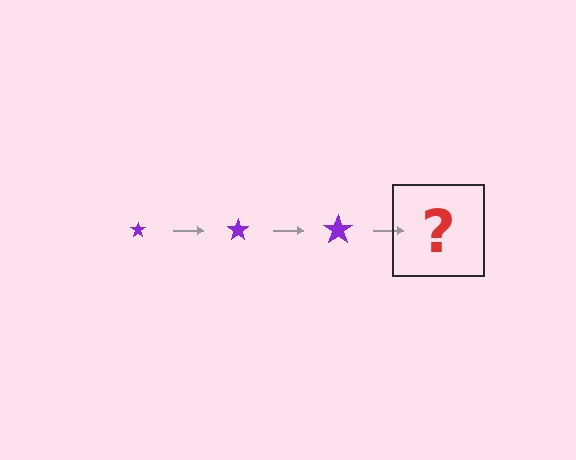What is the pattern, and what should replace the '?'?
The pattern is that the star gets progressively larger each step. The '?' should be a purple star, larger than the previous one.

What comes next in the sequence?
The next element should be a purple star, larger than the previous one.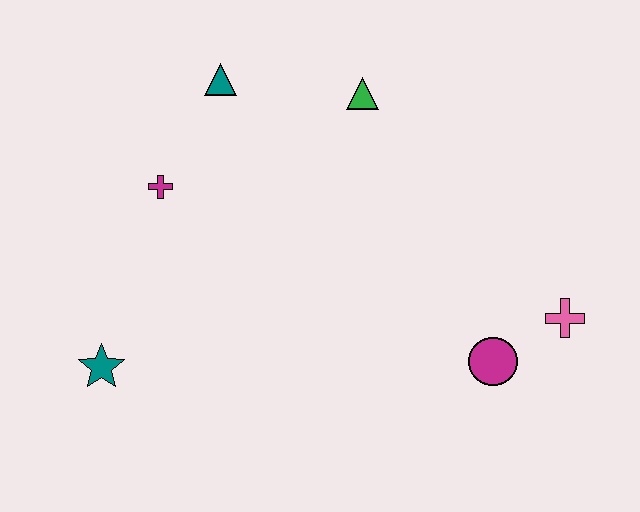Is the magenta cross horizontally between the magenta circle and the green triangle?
No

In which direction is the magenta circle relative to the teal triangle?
The magenta circle is below the teal triangle.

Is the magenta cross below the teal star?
No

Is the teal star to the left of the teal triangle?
Yes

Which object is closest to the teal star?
The magenta cross is closest to the teal star.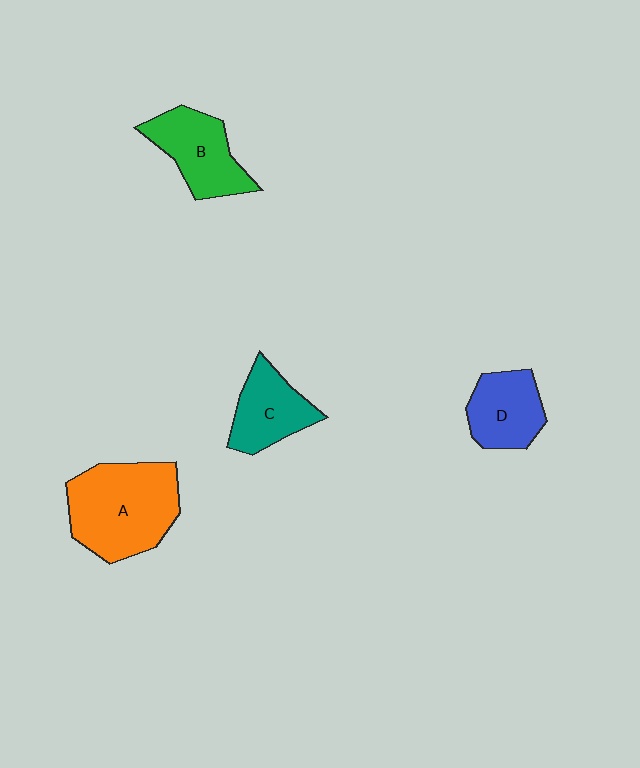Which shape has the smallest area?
Shape D (blue).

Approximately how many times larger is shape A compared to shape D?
Approximately 1.8 times.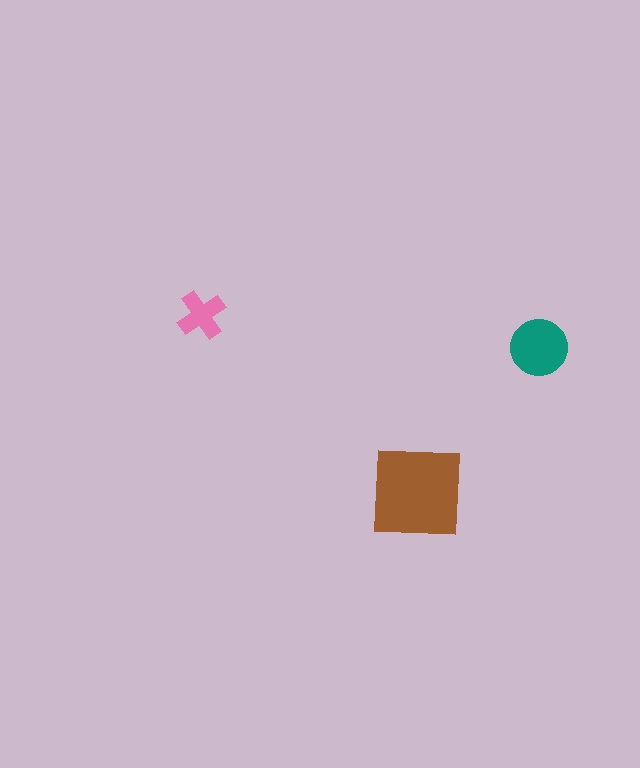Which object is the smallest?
The pink cross.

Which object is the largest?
The brown square.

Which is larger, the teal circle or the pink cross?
The teal circle.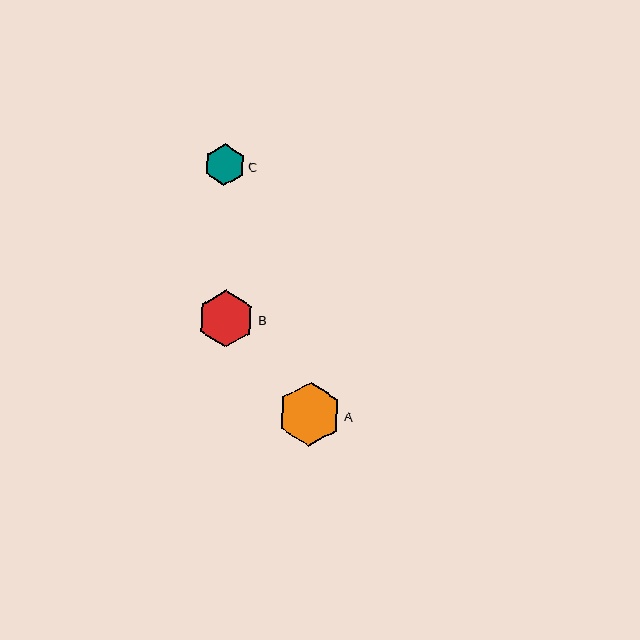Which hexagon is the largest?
Hexagon A is the largest with a size of approximately 64 pixels.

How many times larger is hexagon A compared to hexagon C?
Hexagon A is approximately 1.5 times the size of hexagon C.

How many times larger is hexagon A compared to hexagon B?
Hexagon A is approximately 1.1 times the size of hexagon B.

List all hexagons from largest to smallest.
From largest to smallest: A, B, C.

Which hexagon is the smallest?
Hexagon C is the smallest with a size of approximately 41 pixels.